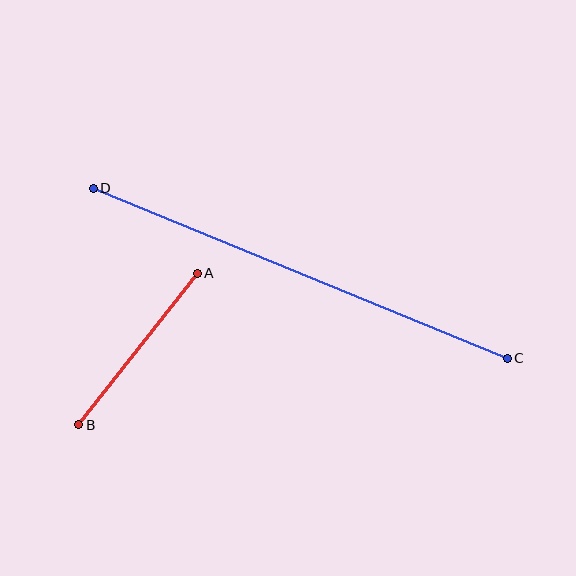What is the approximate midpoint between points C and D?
The midpoint is at approximately (300, 273) pixels.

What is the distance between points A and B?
The distance is approximately 193 pixels.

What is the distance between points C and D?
The distance is approximately 447 pixels.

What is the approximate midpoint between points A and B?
The midpoint is at approximately (138, 349) pixels.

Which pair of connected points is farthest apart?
Points C and D are farthest apart.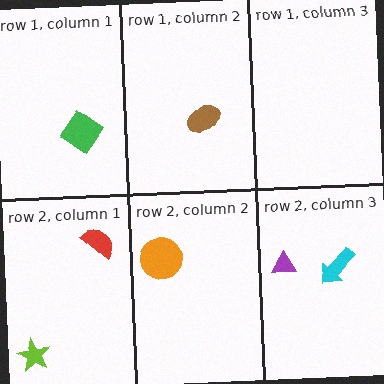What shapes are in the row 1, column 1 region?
The green diamond.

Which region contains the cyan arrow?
The row 2, column 3 region.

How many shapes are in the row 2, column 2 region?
1.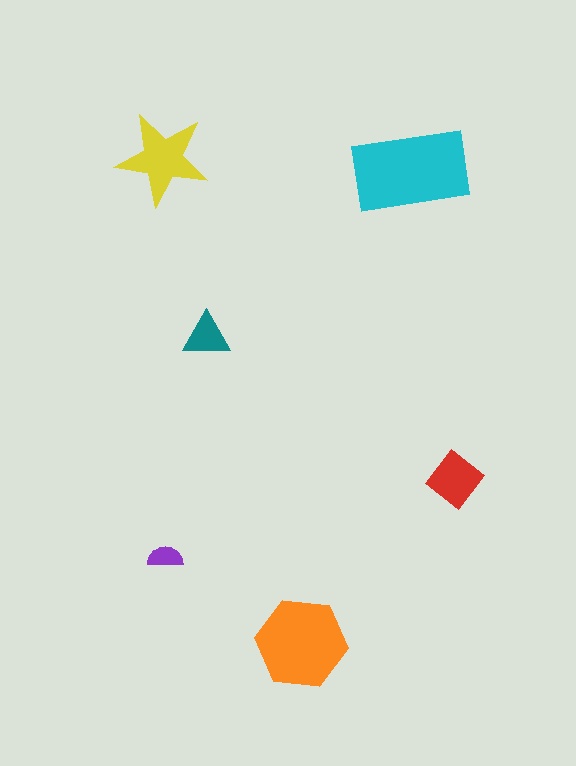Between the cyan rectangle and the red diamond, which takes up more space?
The cyan rectangle.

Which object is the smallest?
The purple semicircle.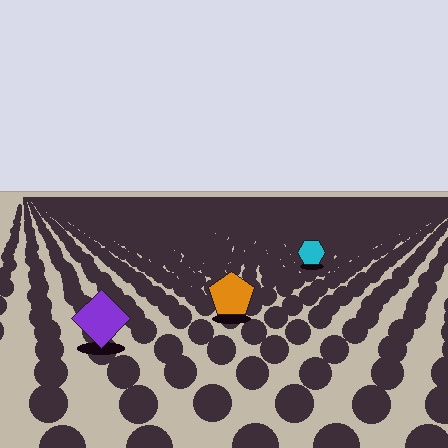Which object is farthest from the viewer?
The cyan hexagon is farthest from the viewer. It appears smaller and the ground texture around it is denser.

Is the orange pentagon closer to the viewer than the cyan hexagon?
Yes. The orange pentagon is closer — you can tell from the texture gradient: the ground texture is coarser near it.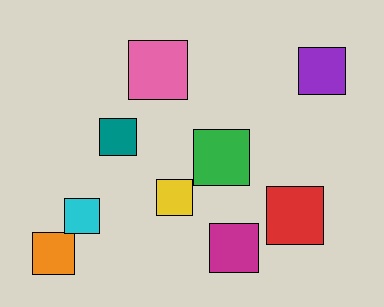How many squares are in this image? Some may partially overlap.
There are 9 squares.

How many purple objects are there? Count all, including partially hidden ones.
There is 1 purple object.